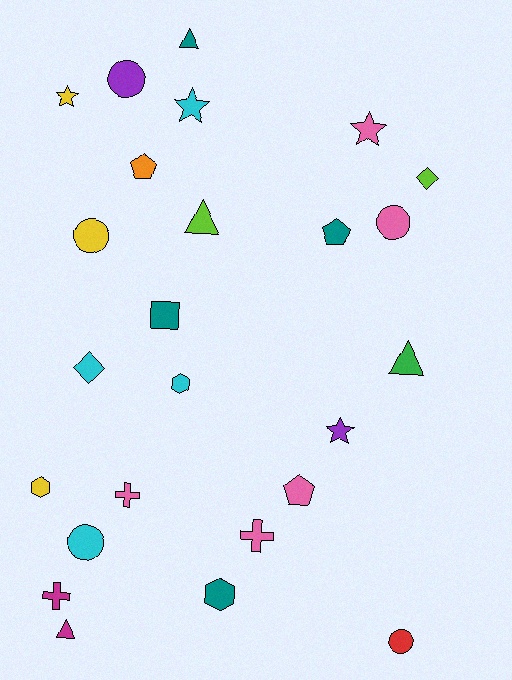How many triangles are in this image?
There are 4 triangles.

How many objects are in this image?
There are 25 objects.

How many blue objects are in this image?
There are no blue objects.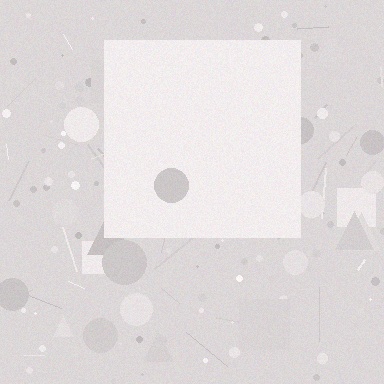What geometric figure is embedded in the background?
A square is embedded in the background.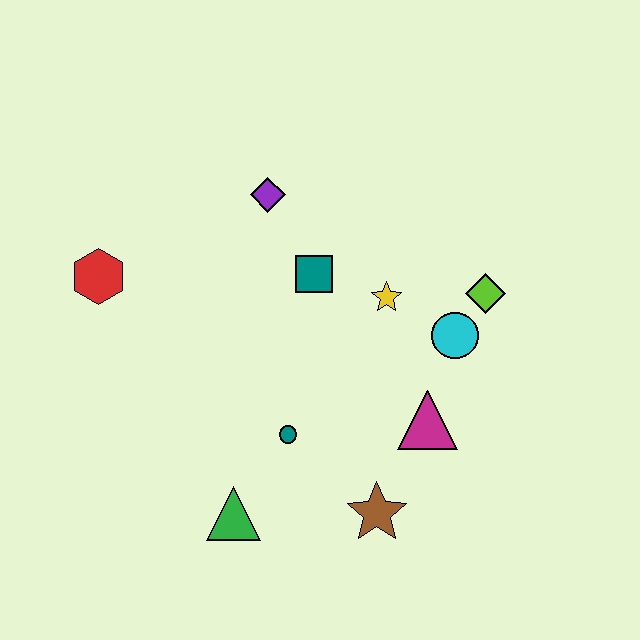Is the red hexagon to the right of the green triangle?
No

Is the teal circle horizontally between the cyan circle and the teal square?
No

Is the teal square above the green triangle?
Yes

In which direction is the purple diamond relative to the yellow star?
The purple diamond is to the left of the yellow star.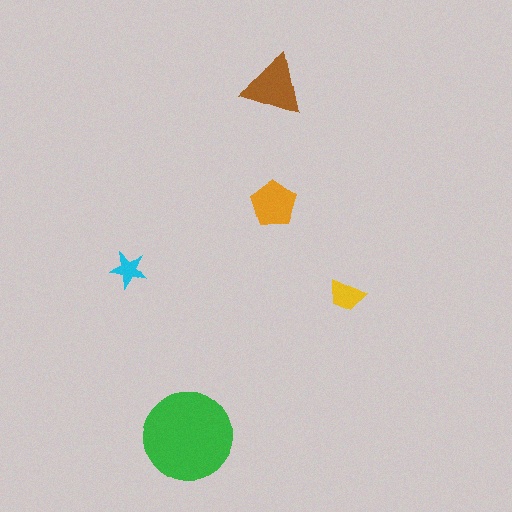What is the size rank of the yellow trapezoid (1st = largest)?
4th.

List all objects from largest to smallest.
The green circle, the brown triangle, the orange pentagon, the yellow trapezoid, the cyan star.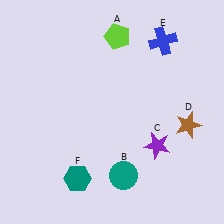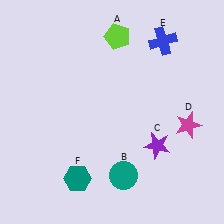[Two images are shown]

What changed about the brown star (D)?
In Image 1, D is brown. In Image 2, it changed to magenta.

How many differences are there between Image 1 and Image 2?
There is 1 difference between the two images.